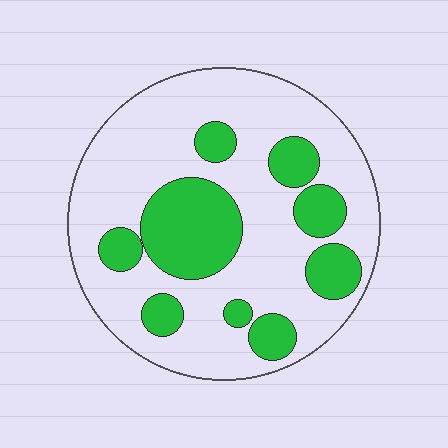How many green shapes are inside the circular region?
9.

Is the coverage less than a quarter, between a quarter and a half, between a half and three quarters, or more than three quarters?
Between a quarter and a half.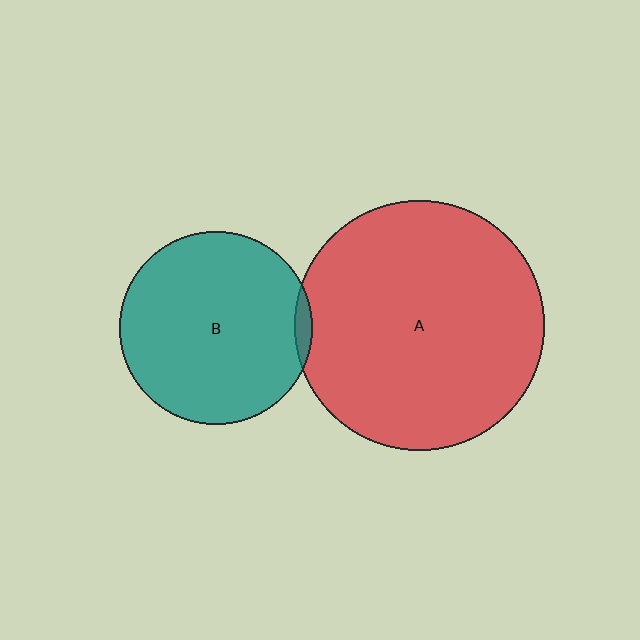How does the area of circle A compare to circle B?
Approximately 1.7 times.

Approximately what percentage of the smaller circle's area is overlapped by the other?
Approximately 5%.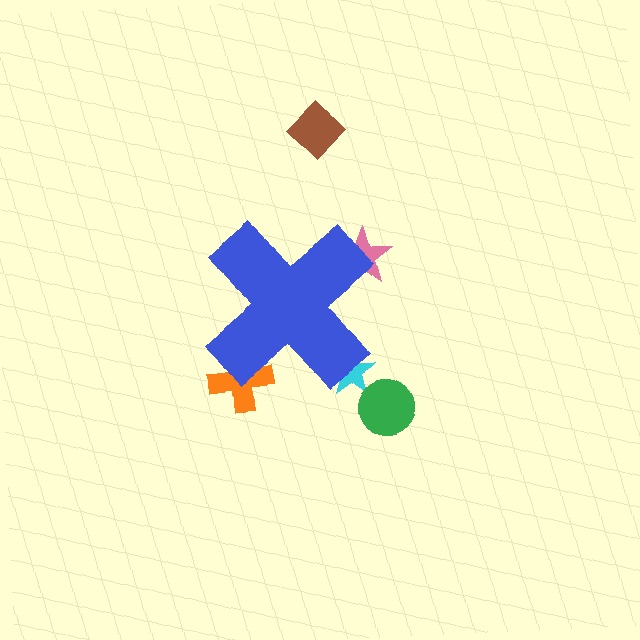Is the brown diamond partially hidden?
No, the brown diamond is fully visible.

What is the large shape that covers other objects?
A blue cross.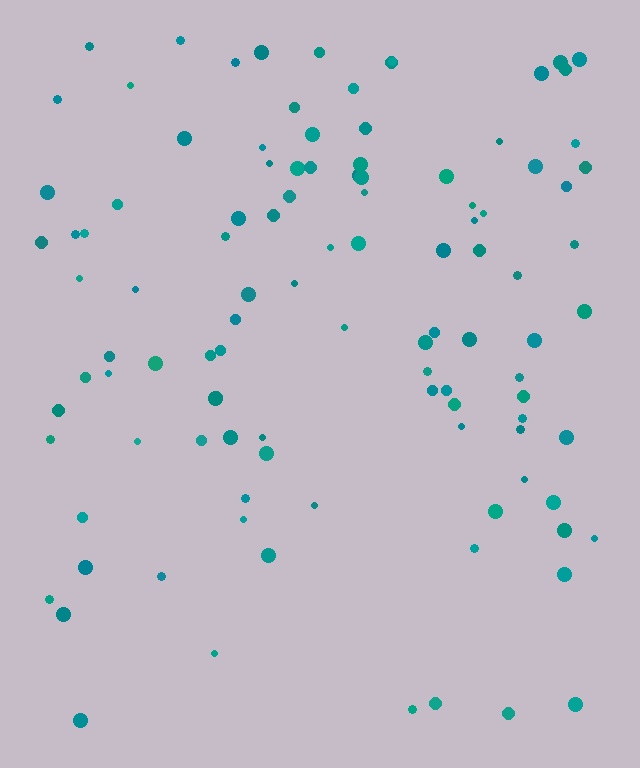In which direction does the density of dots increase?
From bottom to top, with the top side densest.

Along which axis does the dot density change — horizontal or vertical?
Vertical.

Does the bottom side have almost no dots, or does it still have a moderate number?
Still a moderate number, just noticeably fewer than the top.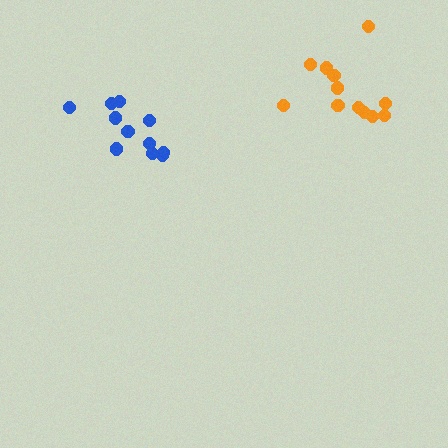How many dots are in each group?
Group 1: 12 dots, Group 2: 11 dots (23 total).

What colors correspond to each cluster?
The clusters are colored: orange, blue.